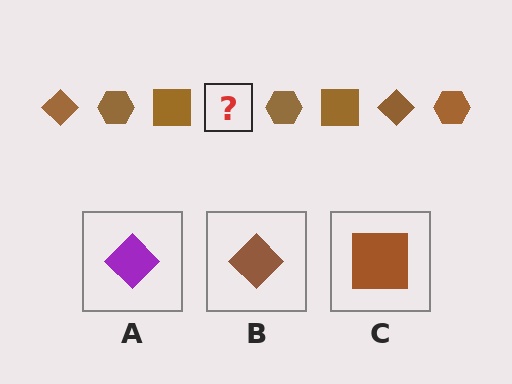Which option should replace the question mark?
Option B.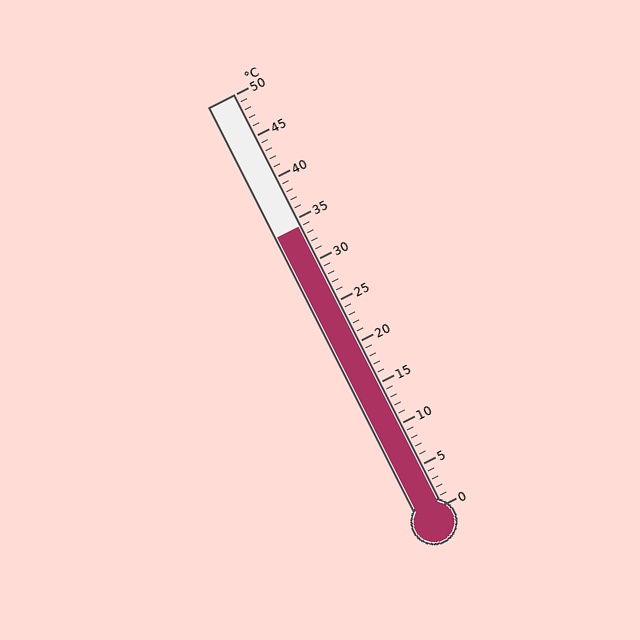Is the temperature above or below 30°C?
The temperature is above 30°C.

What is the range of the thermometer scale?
The thermometer scale ranges from 0°C to 50°C.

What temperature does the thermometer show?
The thermometer shows approximately 34°C.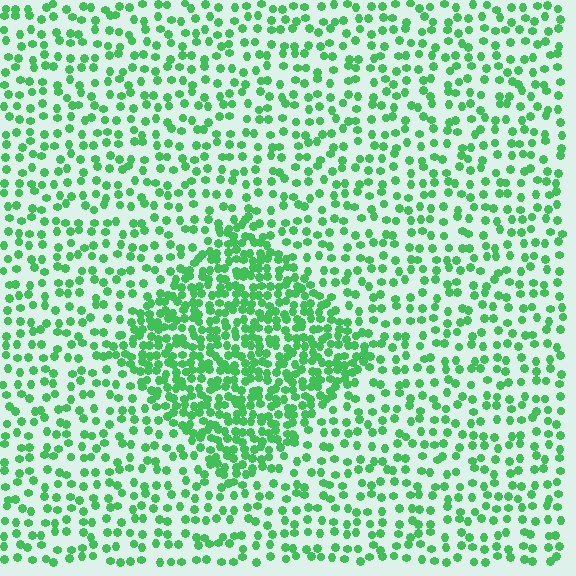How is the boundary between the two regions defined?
The boundary is defined by a change in element density (approximately 2.2x ratio). All elements are the same color, size, and shape.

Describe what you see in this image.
The image contains small green elements arranged at two different densities. A diamond-shaped region is visible where the elements are more densely packed than the surrounding area.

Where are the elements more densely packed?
The elements are more densely packed inside the diamond boundary.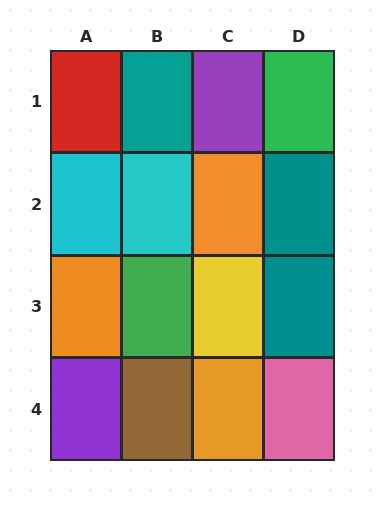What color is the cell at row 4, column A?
Purple.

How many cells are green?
2 cells are green.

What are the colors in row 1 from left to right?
Red, teal, purple, green.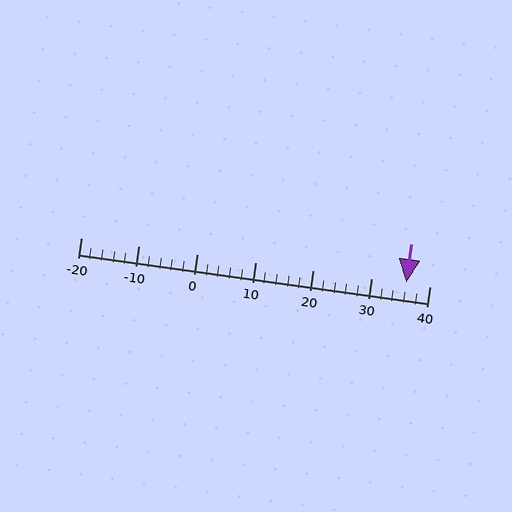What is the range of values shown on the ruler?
The ruler shows values from -20 to 40.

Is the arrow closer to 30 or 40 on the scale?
The arrow is closer to 40.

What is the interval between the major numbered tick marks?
The major tick marks are spaced 10 units apart.